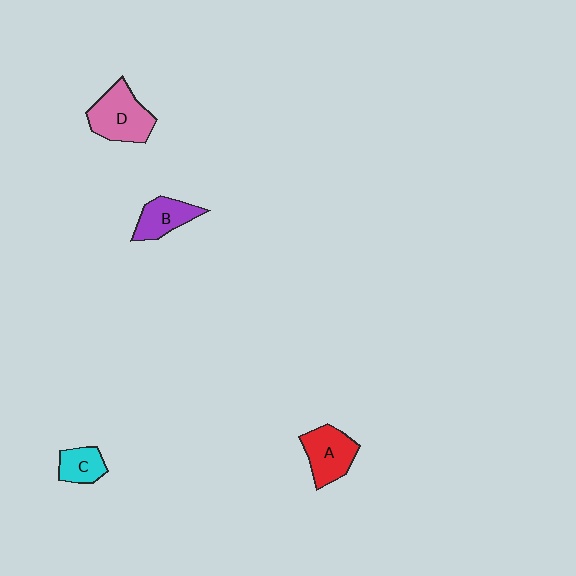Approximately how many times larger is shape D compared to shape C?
Approximately 1.9 times.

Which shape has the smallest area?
Shape C (cyan).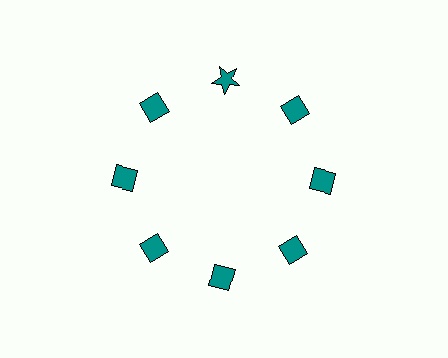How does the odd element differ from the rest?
It has a different shape: star instead of diamond.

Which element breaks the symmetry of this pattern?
The teal star at roughly the 12 o'clock position breaks the symmetry. All other shapes are teal diamonds.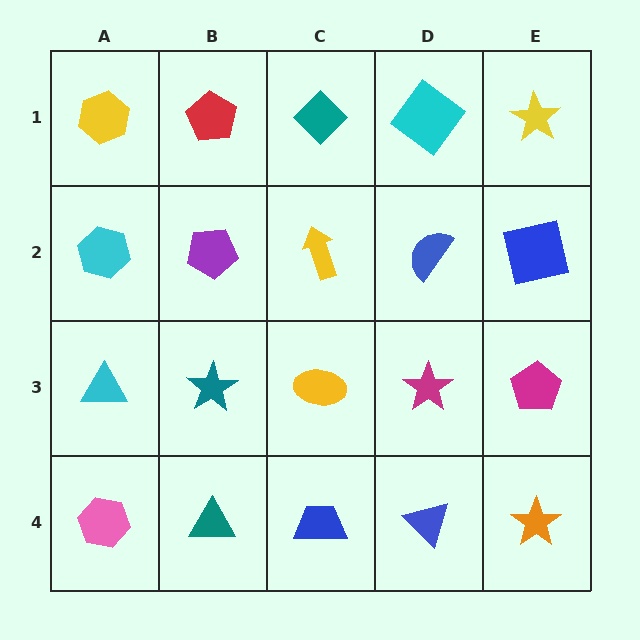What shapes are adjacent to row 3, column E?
A blue square (row 2, column E), an orange star (row 4, column E), a magenta star (row 3, column D).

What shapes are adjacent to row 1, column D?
A blue semicircle (row 2, column D), a teal diamond (row 1, column C), a yellow star (row 1, column E).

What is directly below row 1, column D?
A blue semicircle.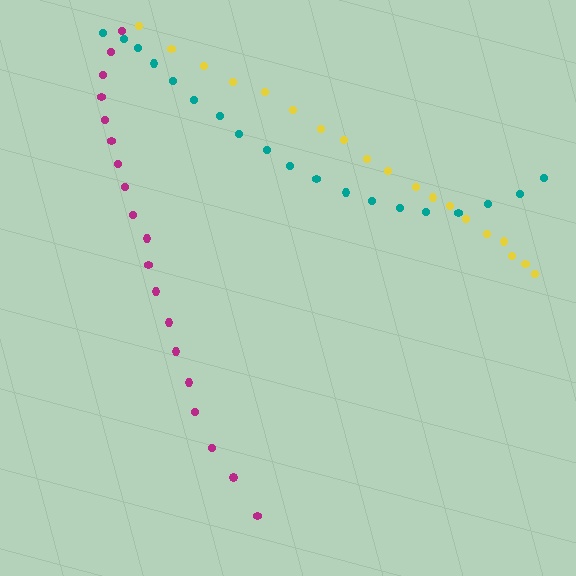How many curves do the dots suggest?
There are 3 distinct paths.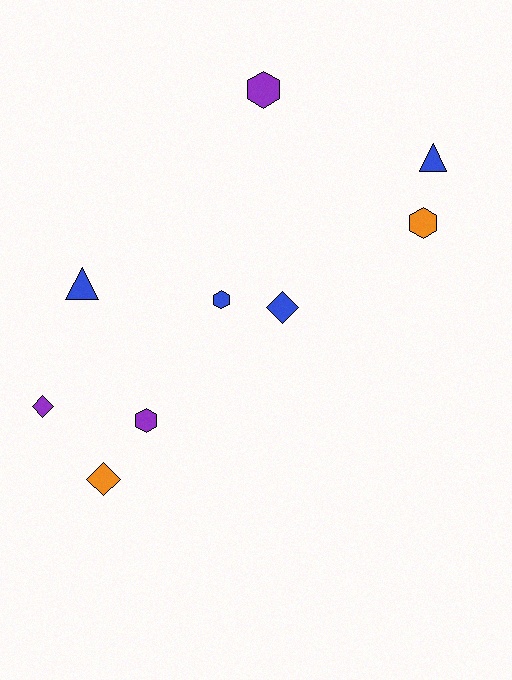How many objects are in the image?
There are 9 objects.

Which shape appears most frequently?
Hexagon, with 4 objects.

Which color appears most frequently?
Blue, with 4 objects.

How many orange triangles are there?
There are no orange triangles.